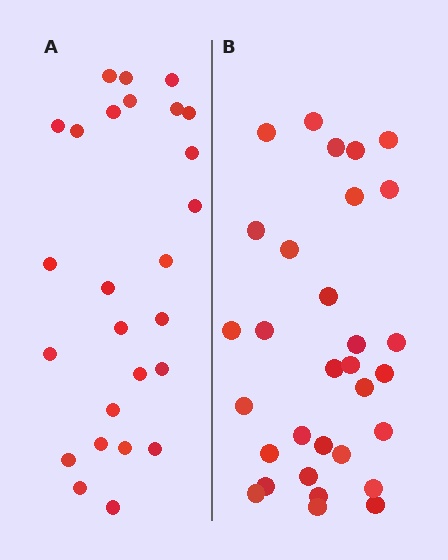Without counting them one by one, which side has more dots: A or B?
Region B (the right region) has more dots.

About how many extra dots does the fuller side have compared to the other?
Region B has about 5 more dots than region A.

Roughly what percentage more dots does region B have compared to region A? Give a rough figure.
About 20% more.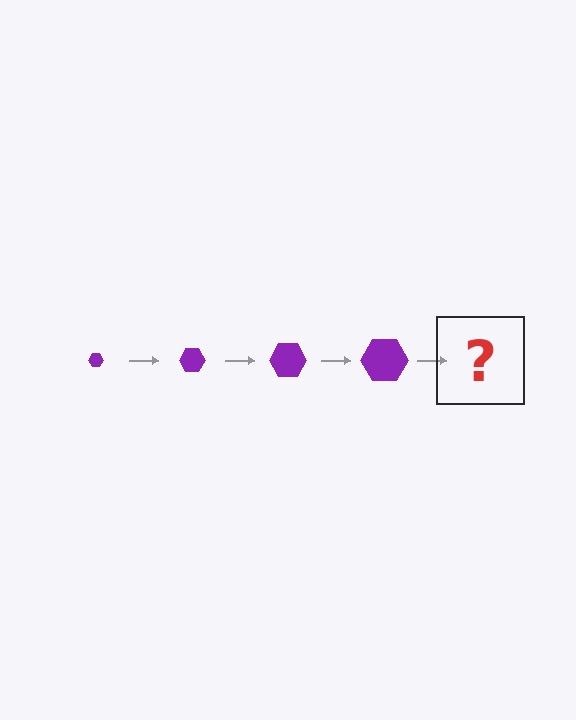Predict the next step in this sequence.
The next step is a purple hexagon, larger than the previous one.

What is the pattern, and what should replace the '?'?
The pattern is that the hexagon gets progressively larger each step. The '?' should be a purple hexagon, larger than the previous one.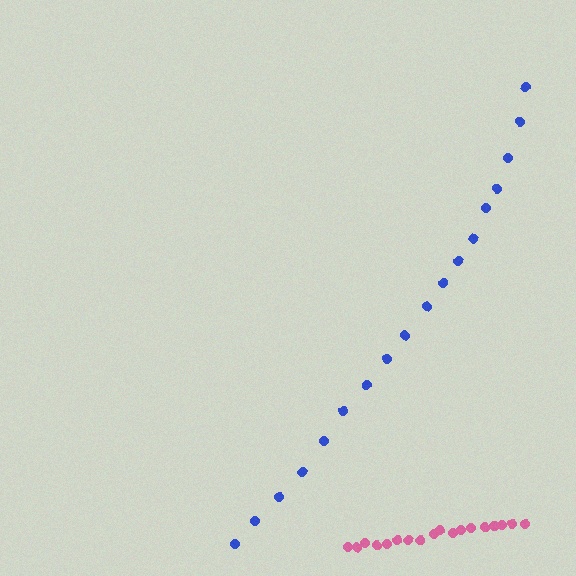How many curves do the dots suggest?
There are 2 distinct paths.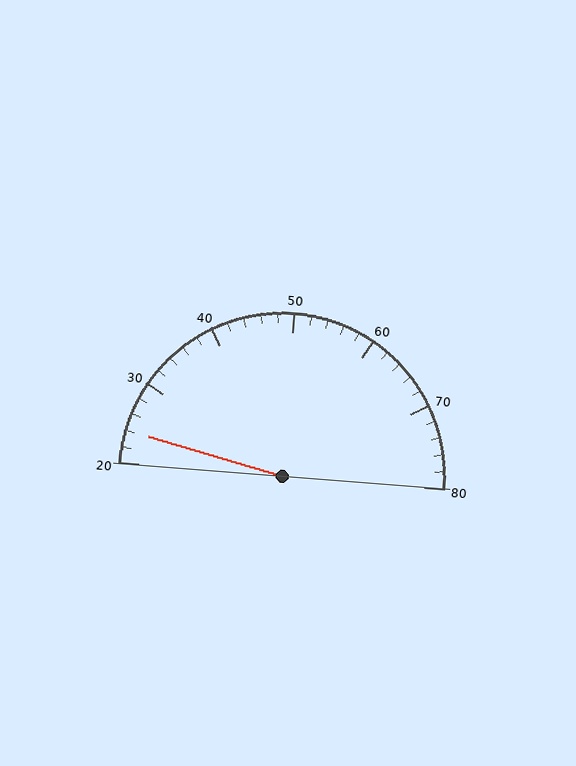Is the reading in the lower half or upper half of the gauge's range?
The reading is in the lower half of the range (20 to 80).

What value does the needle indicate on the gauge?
The needle indicates approximately 24.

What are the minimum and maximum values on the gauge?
The gauge ranges from 20 to 80.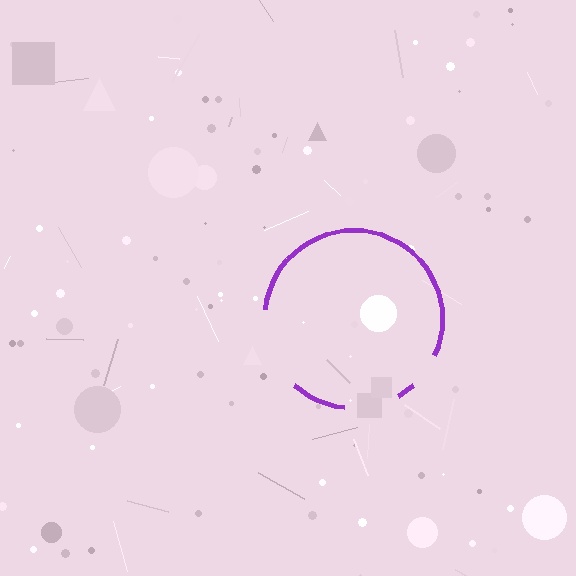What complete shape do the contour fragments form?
The contour fragments form a circle.